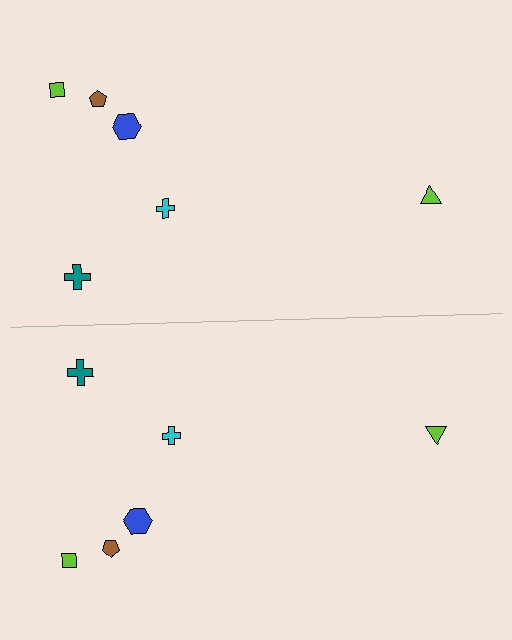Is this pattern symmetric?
Yes, this pattern has bilateral (reflection) symmetry.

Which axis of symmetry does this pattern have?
The pattern has a horizontal axis of symmetry running through the center of the image.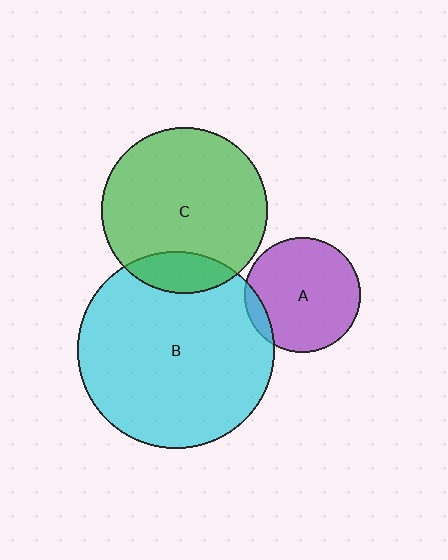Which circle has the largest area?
Circle B (cyan).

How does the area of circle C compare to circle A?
Approximately 2.1 times.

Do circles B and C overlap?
Yes.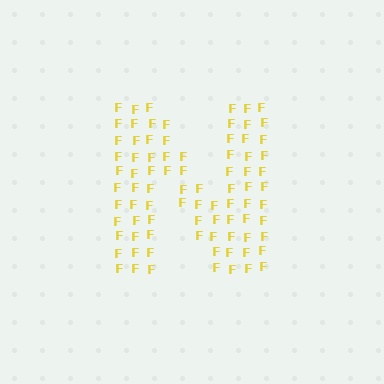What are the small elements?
The small elements are letter F's.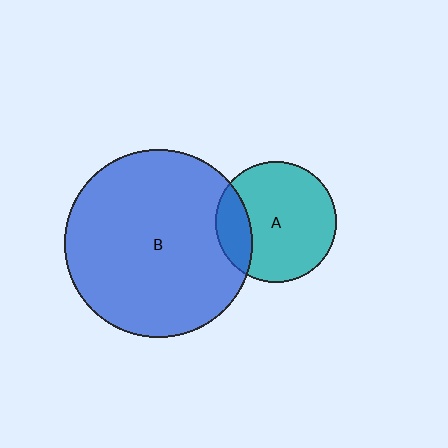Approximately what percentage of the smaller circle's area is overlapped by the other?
Approximately 20%.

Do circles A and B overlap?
Yes.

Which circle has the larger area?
Circle B (blue).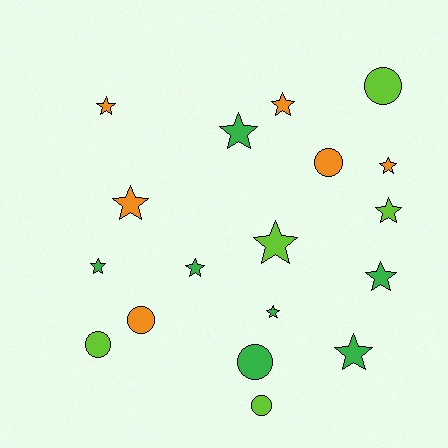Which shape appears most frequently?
Star, with 12 objects.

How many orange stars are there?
There are 4 orange stars.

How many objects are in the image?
There are 18 objects.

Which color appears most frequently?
Green, with 7 objects.